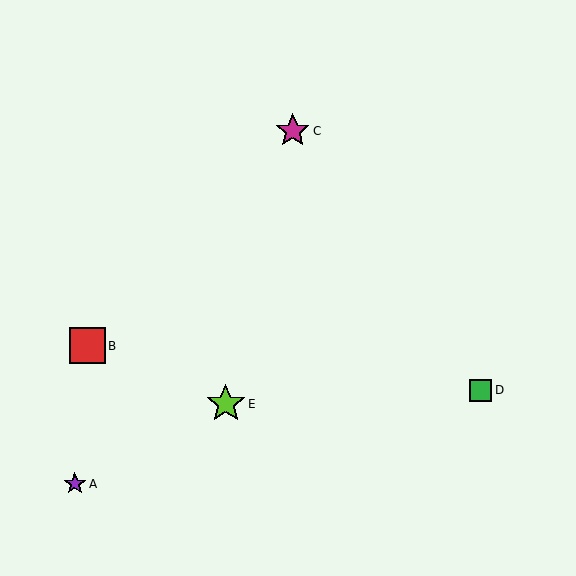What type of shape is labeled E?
Shape E is a lime star.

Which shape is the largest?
The lime star (labeled E) is the largest.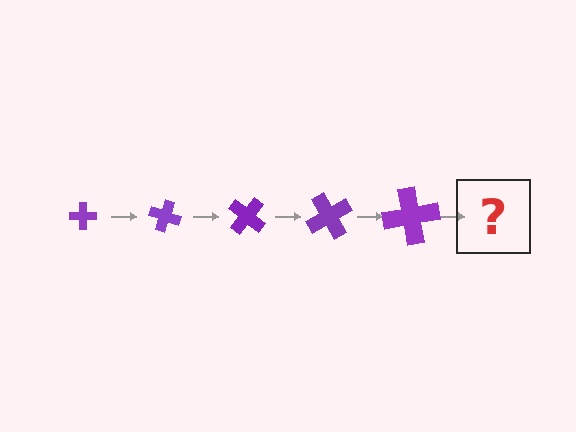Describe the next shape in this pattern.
It should be a cross, larger than the previous one and rotated 100 degrees from the start.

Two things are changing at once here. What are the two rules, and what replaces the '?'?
The two rules are that the cross grows larger each step and it rotates 20 degrees each step. The '?' should be a cross, larger than the previous one and rotated 100 degrees from the start.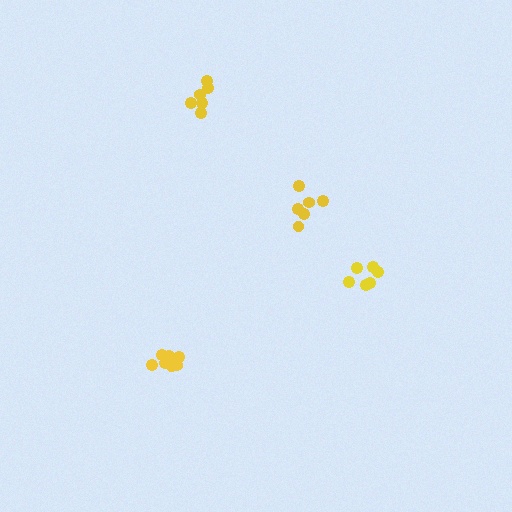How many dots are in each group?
Group 1: 7 dots, Group 2: 6 dots, Group 3: 6 dots, Group 4: 6 dots (25 total).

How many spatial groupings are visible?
There are 4 spatial groupings.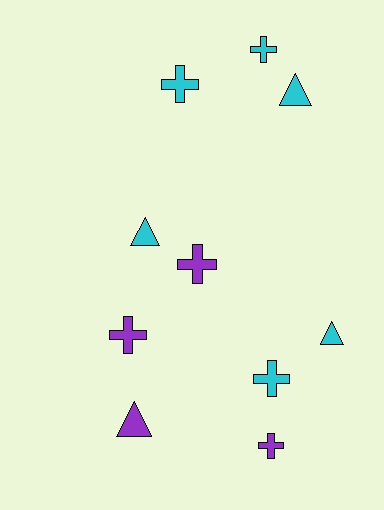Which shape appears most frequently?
Cross, with 6 objects.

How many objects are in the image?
There are 10 objects.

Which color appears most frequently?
Cyan, with 6 objects.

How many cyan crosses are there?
There are 3 cyan crosses.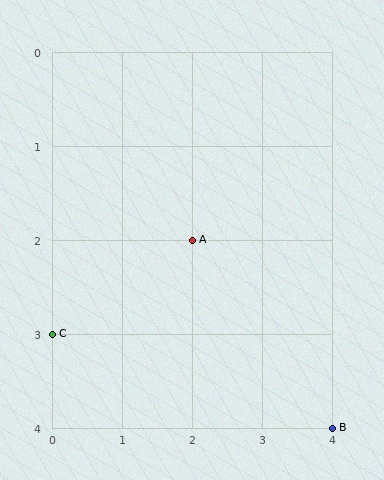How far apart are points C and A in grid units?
Points C and A are 2 columns and 1 row apart (about 2.2 grid units diagonally).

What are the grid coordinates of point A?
Point A is at grid coordinates (2, 2).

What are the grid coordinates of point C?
Point C is at grid coordinates (0, 3).